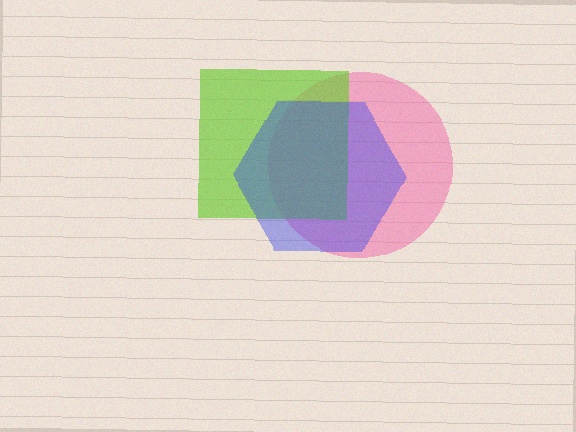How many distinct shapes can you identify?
There are 3 distinct shapes: a pink circle, a lime square, a blue hexagon.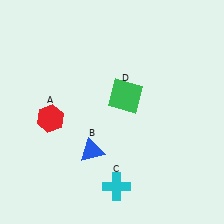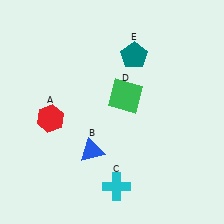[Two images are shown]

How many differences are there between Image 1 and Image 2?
There is 1 difference between the two images.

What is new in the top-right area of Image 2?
A teal pentagon (E) was added in the top-right area of Image 2.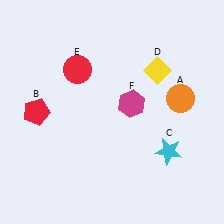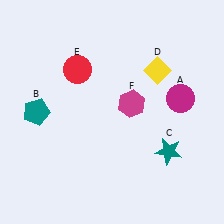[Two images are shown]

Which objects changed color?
A changed from orange to magenta. B changed from red to teal. C changed from cyan to teal.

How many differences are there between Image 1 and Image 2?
There are 3 differences between the two images.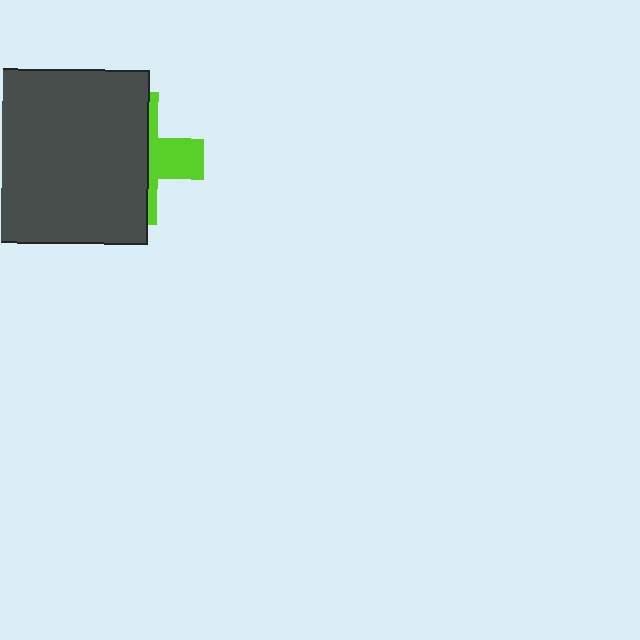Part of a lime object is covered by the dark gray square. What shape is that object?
It is a cross.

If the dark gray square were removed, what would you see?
You would see the complete lime cross.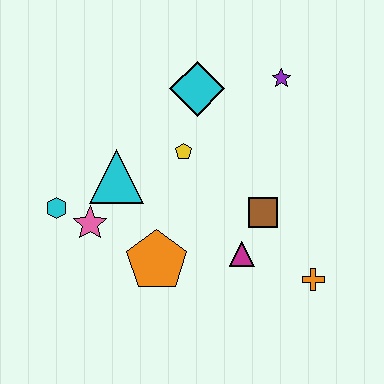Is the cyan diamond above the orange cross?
Yes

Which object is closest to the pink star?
The cyan hexagon is closest to the pink star.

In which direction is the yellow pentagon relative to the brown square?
The yellow pentagon is to the left of the brown square.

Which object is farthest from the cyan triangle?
The orange cross is farthest from the cyan triangle.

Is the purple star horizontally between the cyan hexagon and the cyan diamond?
No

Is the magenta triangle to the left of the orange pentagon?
No